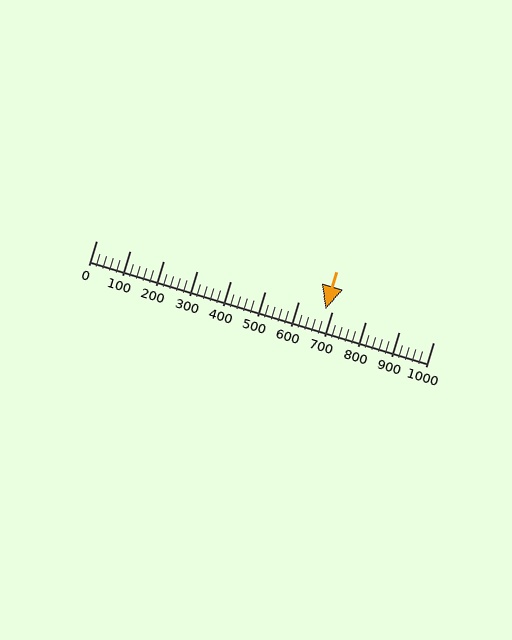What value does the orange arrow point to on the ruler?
The orange arrow points to approximately 680.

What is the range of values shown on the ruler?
The ruler shows values from 0 to 1000.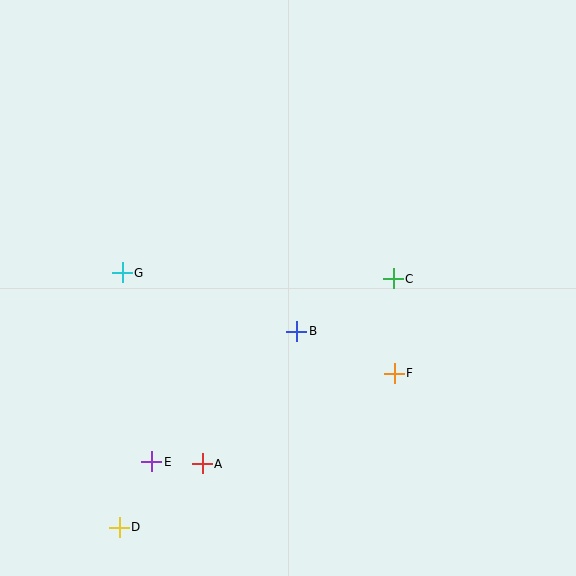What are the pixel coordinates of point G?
Point G is at (122, 273).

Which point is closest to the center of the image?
Point B at (297, 331) is closest to the center.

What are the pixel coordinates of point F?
Point F is at (394, 373).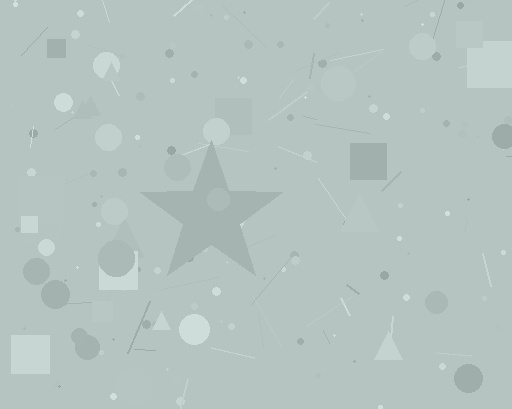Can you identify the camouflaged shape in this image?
The camouflaged shape is a star.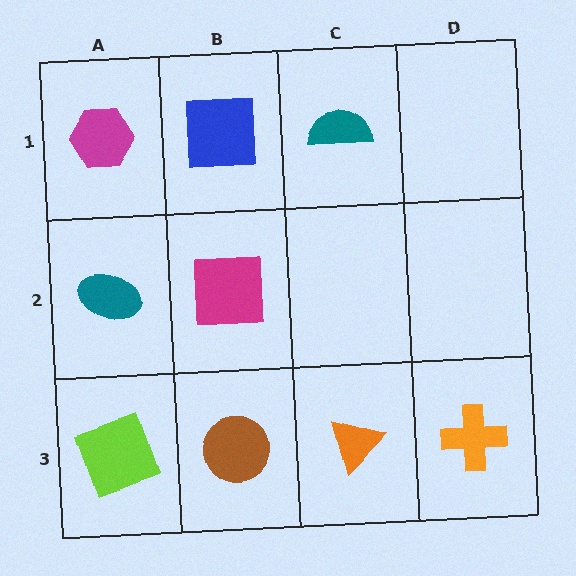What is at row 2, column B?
A magenta square.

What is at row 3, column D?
An orange cross.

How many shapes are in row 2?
2 shapes.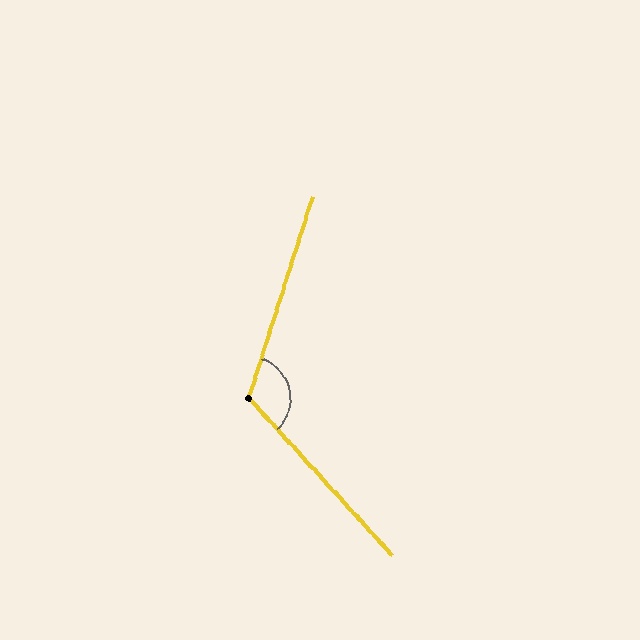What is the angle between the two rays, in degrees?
Approximately 120 degrees.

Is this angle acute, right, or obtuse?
It is obtuse.